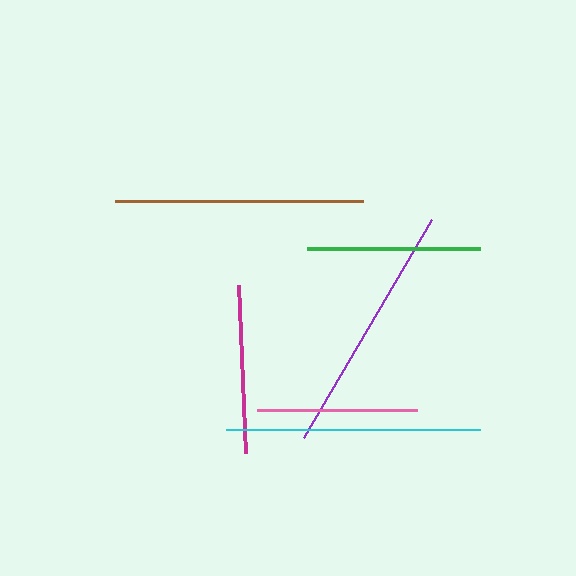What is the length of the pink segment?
The pink segment is approximately 160 pixels long.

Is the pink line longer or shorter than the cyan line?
The cyan line is longer than the pink line.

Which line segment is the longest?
The purple line is the longest at approximately 253 pixels.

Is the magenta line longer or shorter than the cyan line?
The cyan line is longer than the magenta line.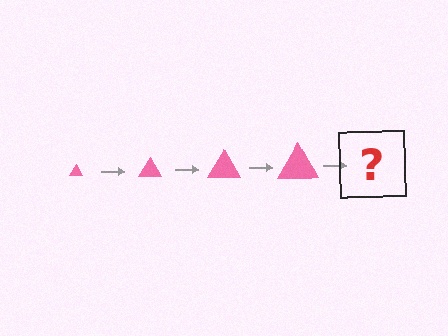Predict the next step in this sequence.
The next step is a pink triangle, larger than the previous one.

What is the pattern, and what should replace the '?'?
The pattern is that the triangle gets progressively larger each step. The '?' should be a pink triangle, larger than the previous one.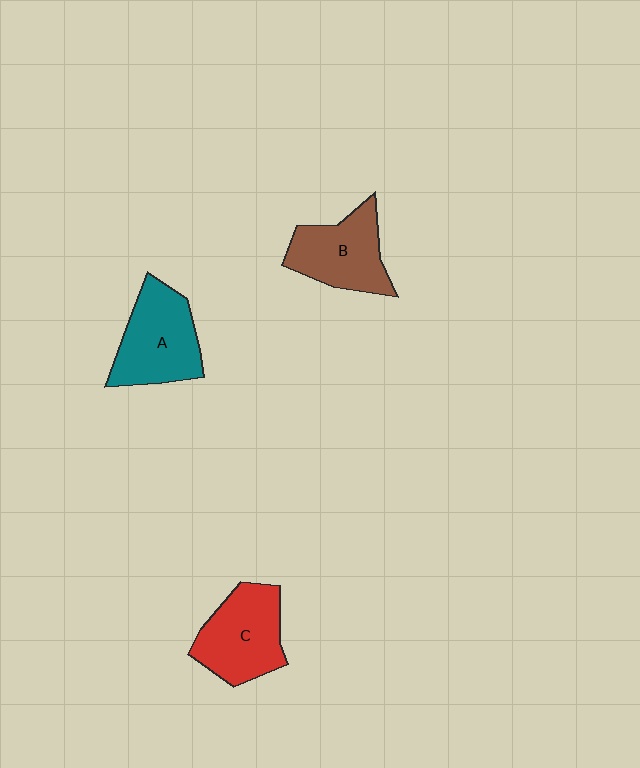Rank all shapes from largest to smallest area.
From largest to smallest: A (teal), C (red), B (brown).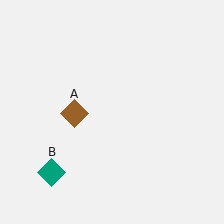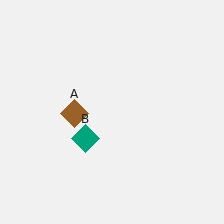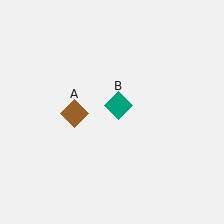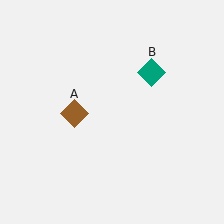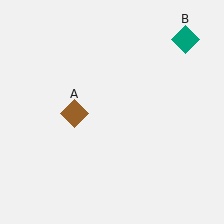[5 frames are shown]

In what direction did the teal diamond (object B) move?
The teal diamond (object B) moved up and to the right.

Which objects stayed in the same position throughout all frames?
Brown diamond (object A) remained stationary.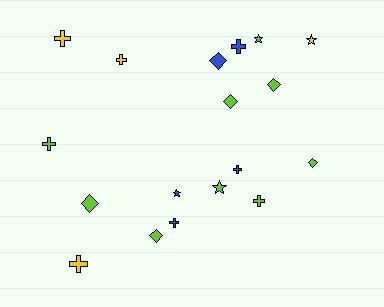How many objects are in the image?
There are 18 objects.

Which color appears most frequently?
Lime, with 9 objects.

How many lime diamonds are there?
There are 5 lime diamonds.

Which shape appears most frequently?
Cross, with 8 objects.